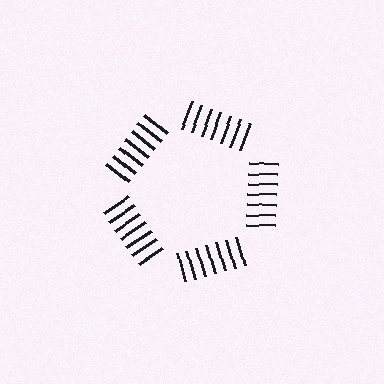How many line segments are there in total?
35 — 7 along each of the 5 edges.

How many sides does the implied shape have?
5 sides — the line-ends trace a pentagon.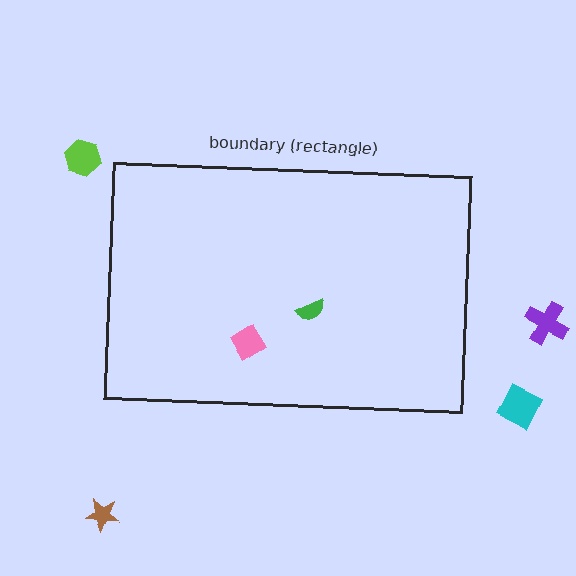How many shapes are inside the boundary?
2 inside, 4 outside.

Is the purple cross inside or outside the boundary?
Outside.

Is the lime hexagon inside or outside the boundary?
Outside.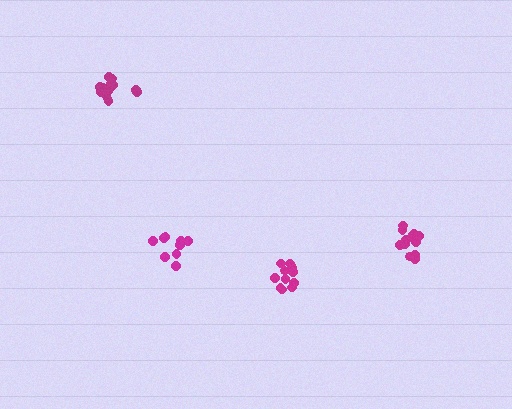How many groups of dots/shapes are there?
There are 4 groups.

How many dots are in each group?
Group 1: 11 dots, Group 2: 15 dots, Group 3: 13 dots, Group 4: 9 dots (48 total).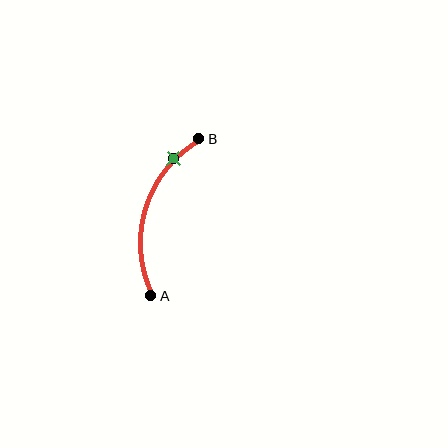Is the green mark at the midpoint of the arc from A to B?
No. The green mark lies on the arc but is closer to endpoint B. The arc midpoint would be at the point on the curve equidistant along the arc from both A and B.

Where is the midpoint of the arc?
The arc midpoint is the point on the curve farthest from the straight line joining A and B. It sits to the left of that line.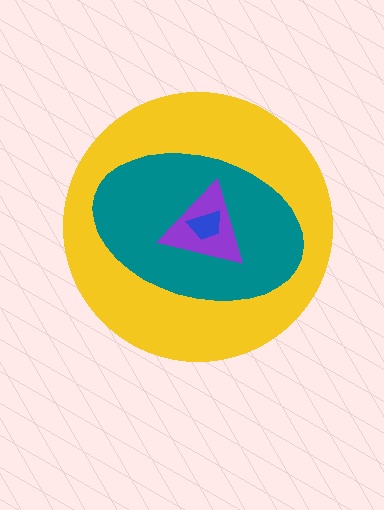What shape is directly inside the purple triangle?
The blue trapezoid.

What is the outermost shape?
The yellow circle.